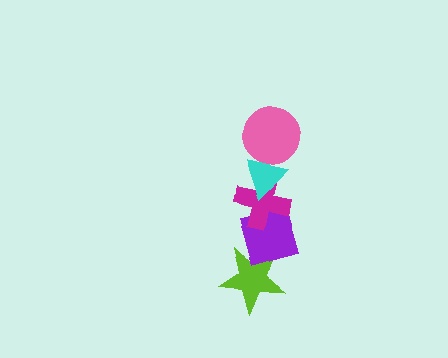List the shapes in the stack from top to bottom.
From top to bottom: the pink circle, the cyan triangle, the magenta cross, the purple diamond, the lime star.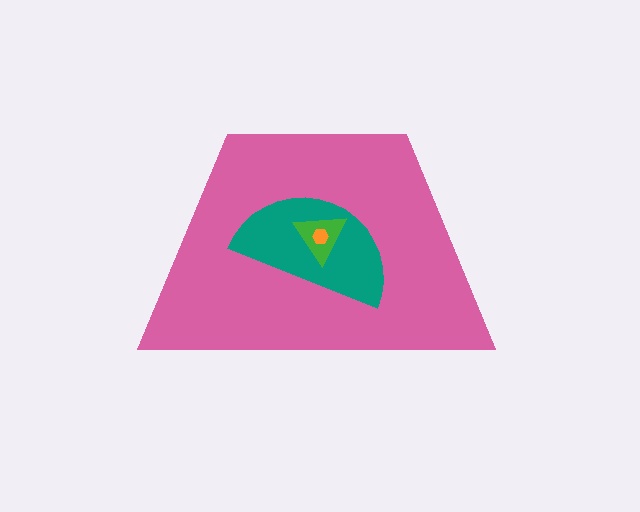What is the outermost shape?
The pink trapezoid.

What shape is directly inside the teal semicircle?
The green triangle.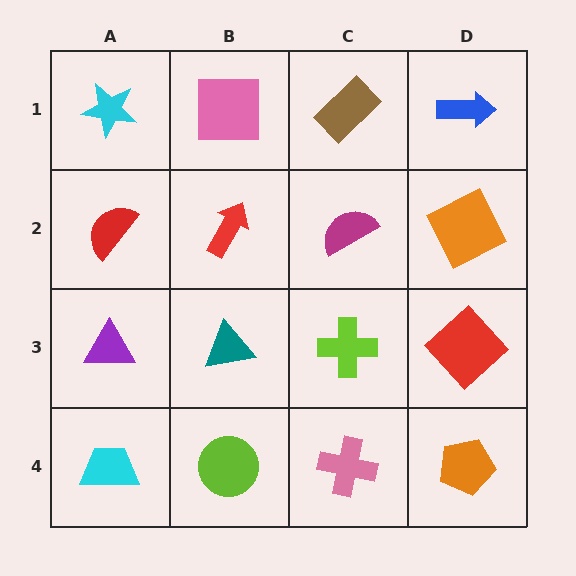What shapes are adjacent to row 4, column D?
A red diamond (row 3, column D), a pink cross (row 4, column C).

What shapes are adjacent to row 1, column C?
A magenta semicircle (row 2, column C), a pink square (row 1, column B), a blue arrow (row 1, column D).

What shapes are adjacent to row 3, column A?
A red semicircle (row 2, column A), a cyan trapezoid (row 4, column A), a teal triangle (row 3, column B).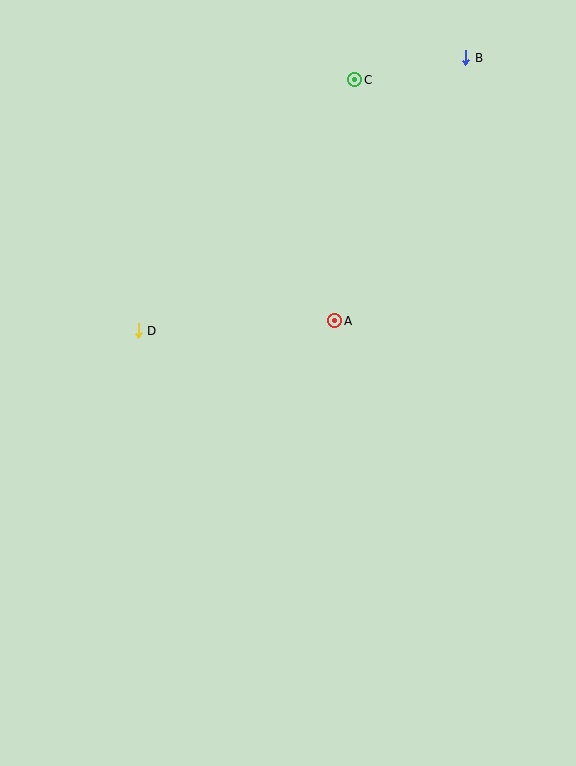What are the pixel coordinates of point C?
Point C is at (355, 80).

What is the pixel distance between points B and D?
The distance between B and D is 426 pixels.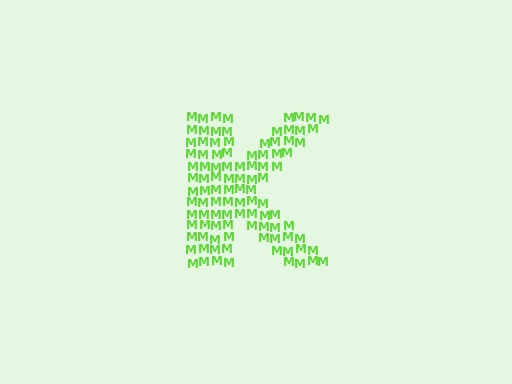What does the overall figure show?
The overall figure shows the letter K.